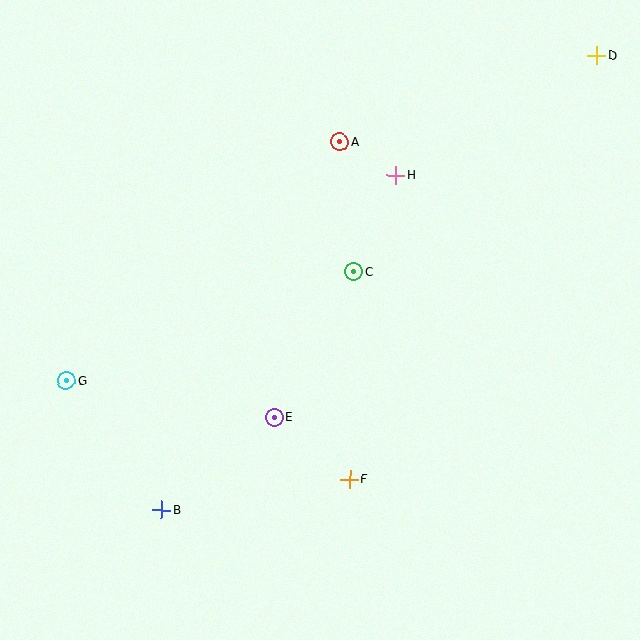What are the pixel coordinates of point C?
Point C is at (354, 271).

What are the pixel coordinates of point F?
Point F is at (350, 479).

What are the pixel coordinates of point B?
Point B is at (162, 510).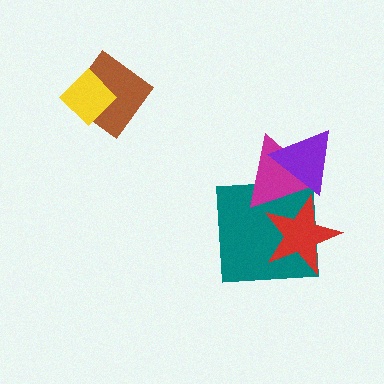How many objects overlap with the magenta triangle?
3 objects overlap with the magenta triangle.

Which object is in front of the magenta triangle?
The purple triangle is in front of the magenta triangle.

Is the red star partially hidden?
Yes, it is partially covered by another shape.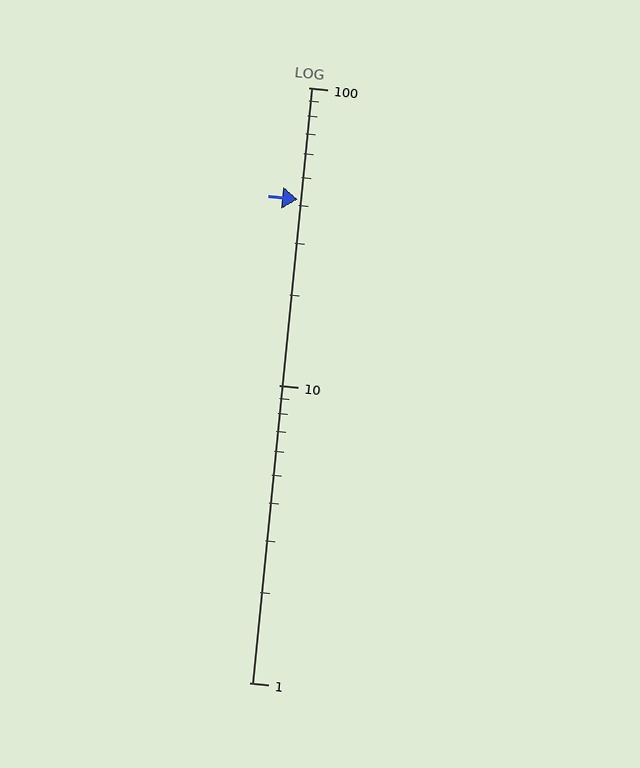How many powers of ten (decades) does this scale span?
The scale spans 2 decades, from 1 to 100.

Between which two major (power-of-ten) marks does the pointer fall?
The pointer is between 10 and 100.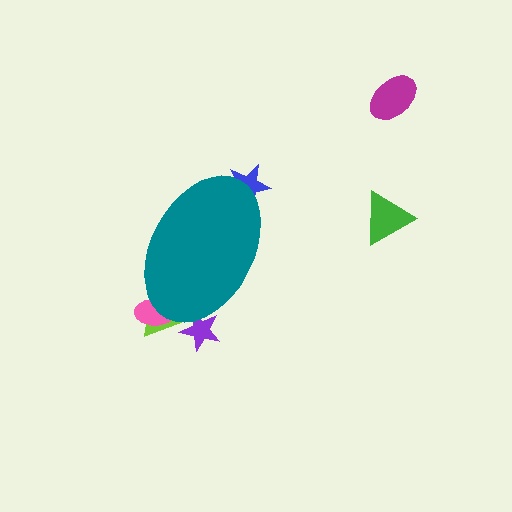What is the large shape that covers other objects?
A teal ellipse.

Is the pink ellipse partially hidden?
Yes, the pink ellipse is partially hidden behind the teal ellipse.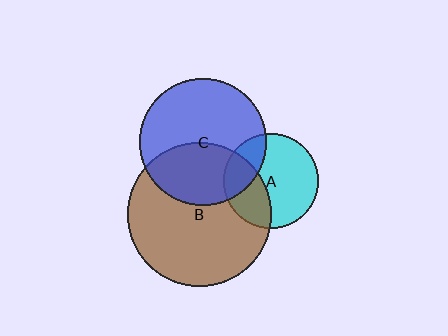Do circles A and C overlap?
Yes.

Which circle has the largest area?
Circle B (brown).